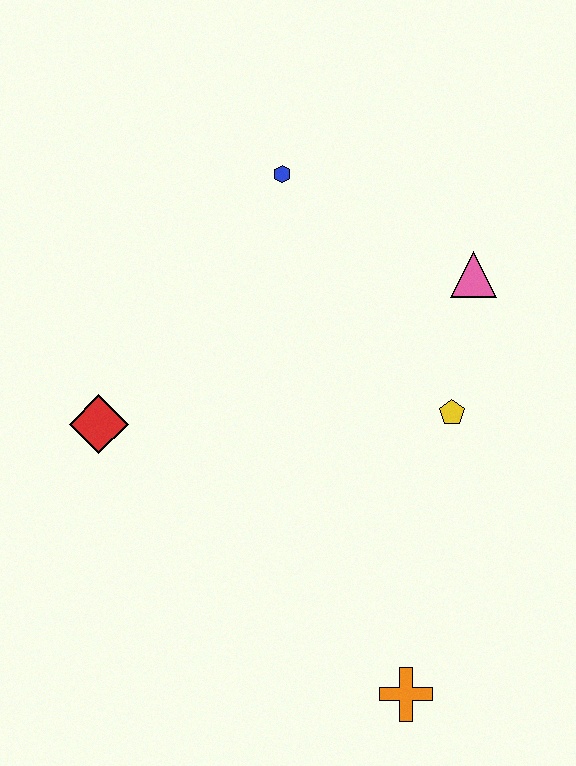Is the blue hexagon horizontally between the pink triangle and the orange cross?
No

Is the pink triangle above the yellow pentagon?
Yes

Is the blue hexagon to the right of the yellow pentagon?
No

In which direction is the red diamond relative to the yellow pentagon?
The red diamond is to the left of the yellow pentagon.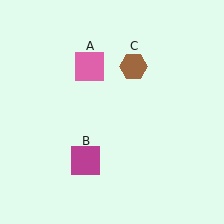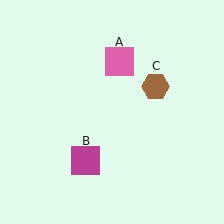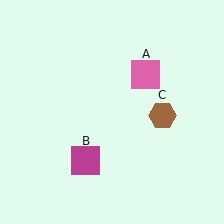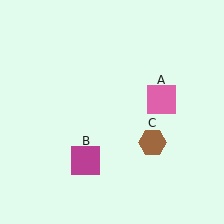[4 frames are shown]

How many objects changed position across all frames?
2 objects changed position: pink square (object A), brown hexagon (object C).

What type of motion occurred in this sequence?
The pink square (object A), brown hexagon (object C) rotated clockwise around the center of the scene.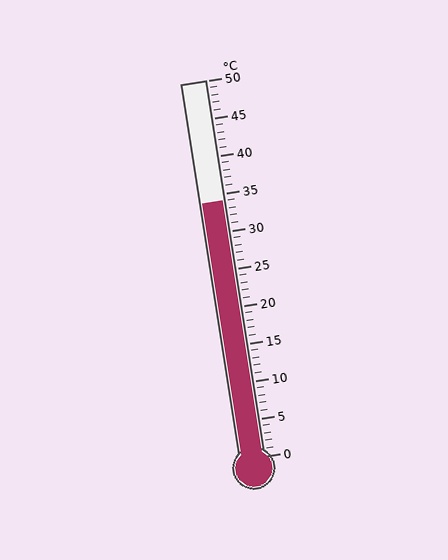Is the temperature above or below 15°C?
The temperature is above 15°C.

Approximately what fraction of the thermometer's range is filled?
The thermometer is filled to approximately 70% of its range.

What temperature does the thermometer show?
The thermometer shows approximately 34°C.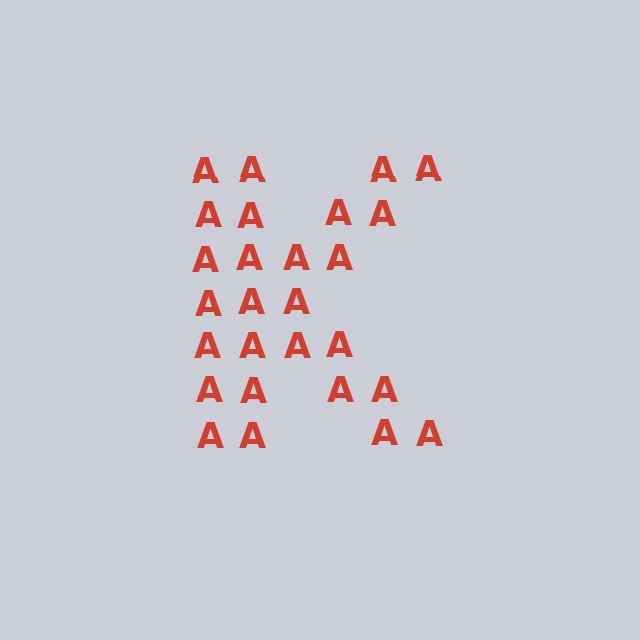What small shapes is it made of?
It is made of small letter A's.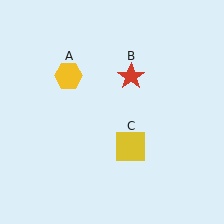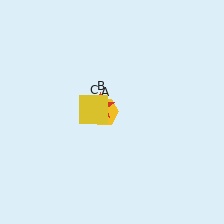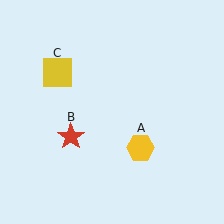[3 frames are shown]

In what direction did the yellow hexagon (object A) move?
The yellow hexagon (object A) moved down and to the right.